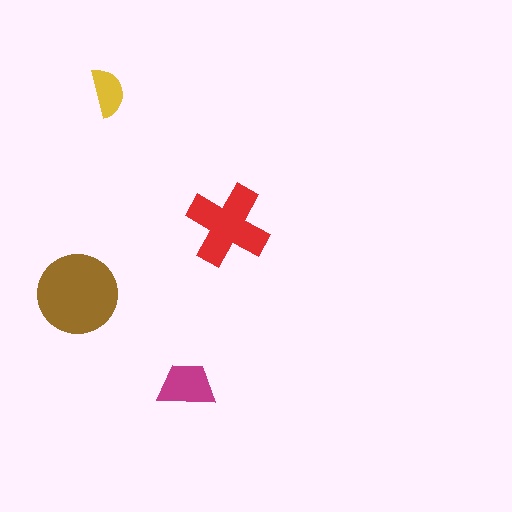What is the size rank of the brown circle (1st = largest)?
1st.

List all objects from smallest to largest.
The yellow semicircle, the magenta trapezoid, the red cross, the brown circle.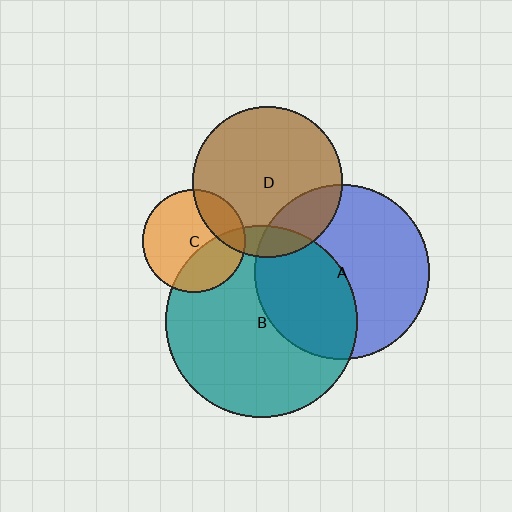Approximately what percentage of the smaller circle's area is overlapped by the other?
Approximately 35%.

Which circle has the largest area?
Circle B (teal).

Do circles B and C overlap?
Yes.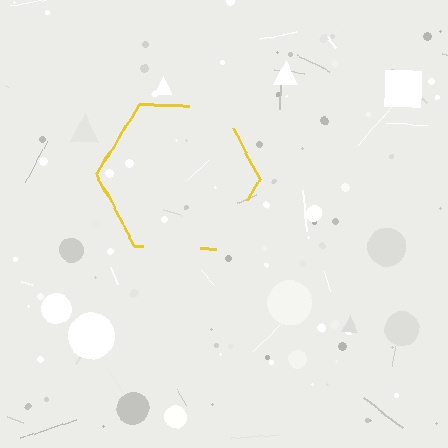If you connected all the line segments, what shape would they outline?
They would outline a hexagon.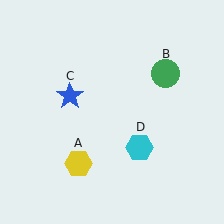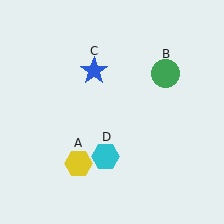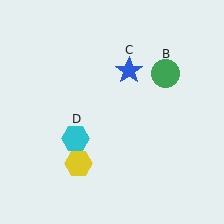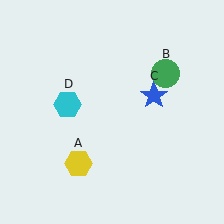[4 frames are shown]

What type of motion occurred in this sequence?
The blue star (object C), cyan hexagon (object D) rotated clockwise around the center of the scene.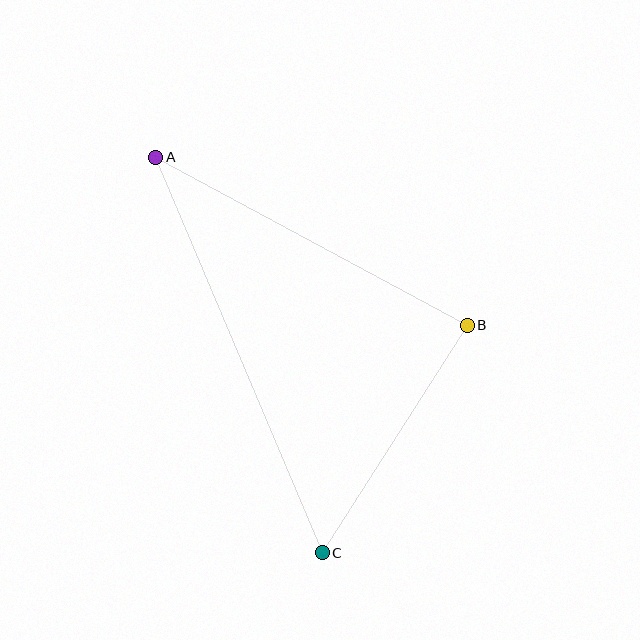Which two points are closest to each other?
Points B and C are closest to each other.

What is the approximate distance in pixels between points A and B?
The distance between A and B is approximately 354 pixels.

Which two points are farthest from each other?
Points A and C are farthest from each other.